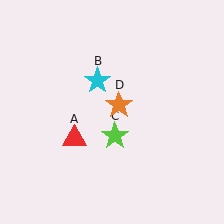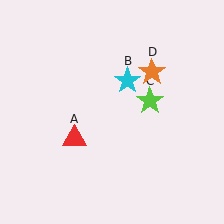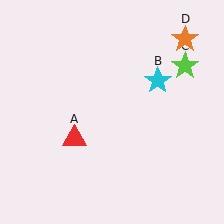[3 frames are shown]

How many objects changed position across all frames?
3 objects changed position: cyan star (object B), lime star (object C), orange star (object D).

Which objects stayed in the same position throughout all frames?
Red triangle (object A) remained stationary.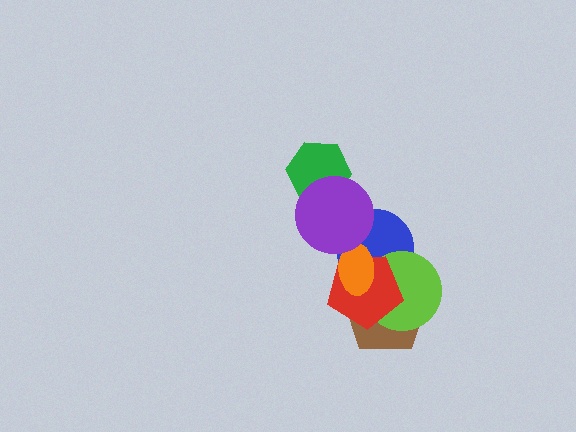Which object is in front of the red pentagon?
The orange ellipse is in front of the red pentagon.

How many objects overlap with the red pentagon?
4 objects overlap with the red pentagon.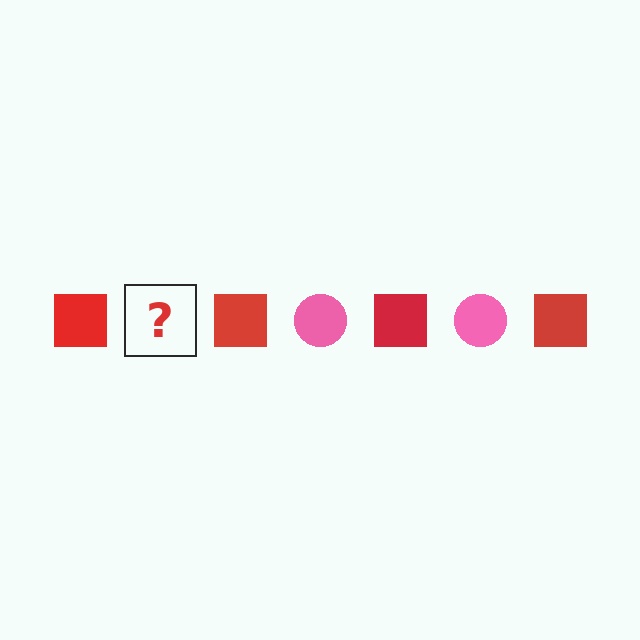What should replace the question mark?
The question mark should be replaced with a pink circle.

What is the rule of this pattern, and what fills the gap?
The rule is that the pattern alternates between red square and pink circle. The gap should be filled with a pink circle.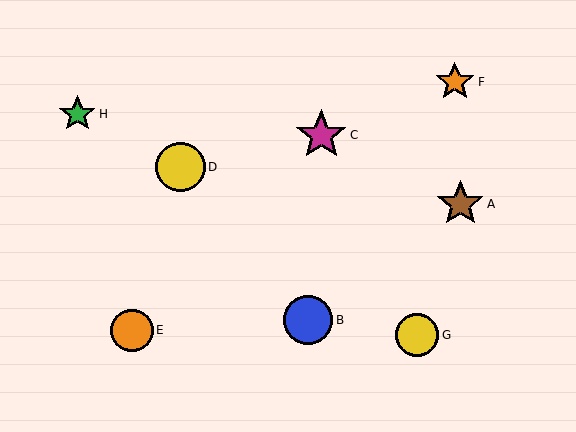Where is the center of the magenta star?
The center of the magenta star is at (321, 135).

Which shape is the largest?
The magenta star (labeled C) is the largest.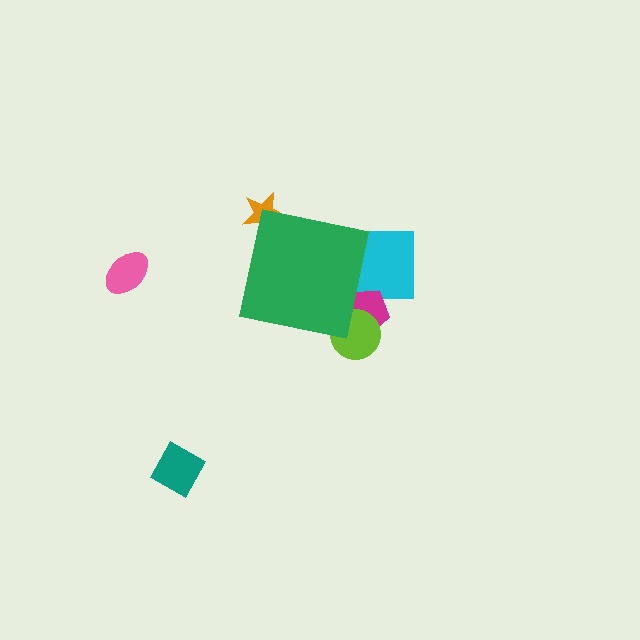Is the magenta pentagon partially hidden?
Yes, the magenta pentagon is partially hidden behind the green square.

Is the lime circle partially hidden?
Yes, the lime circle is partially hidden behind the green square.